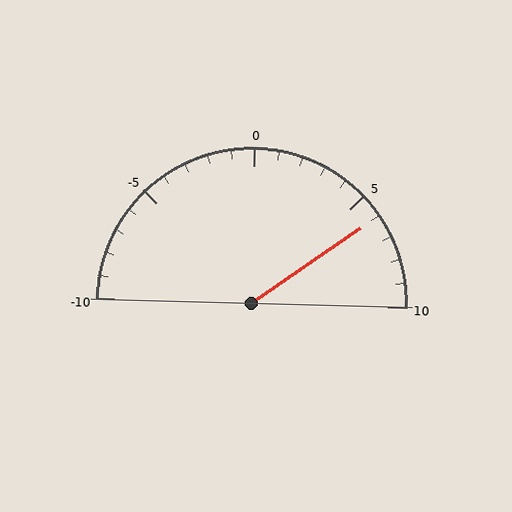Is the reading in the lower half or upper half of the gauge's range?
The reading is in the upper half of the range (-10 to 10).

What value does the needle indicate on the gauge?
The needle indicates approximately 6.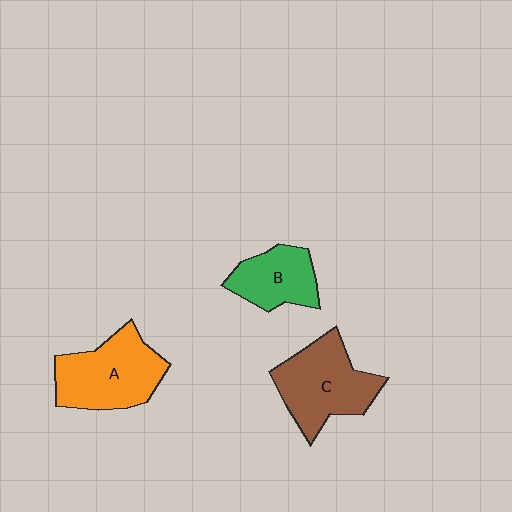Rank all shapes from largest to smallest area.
From largest to smallest: C (brown), A (orange), B (green).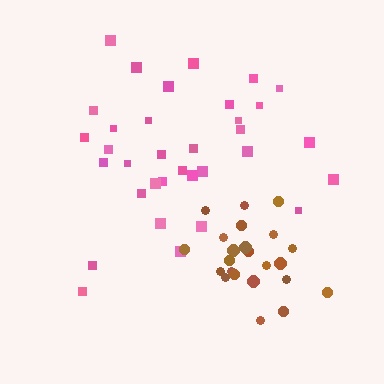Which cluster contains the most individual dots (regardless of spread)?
Pink (35).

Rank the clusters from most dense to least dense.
brown, pink.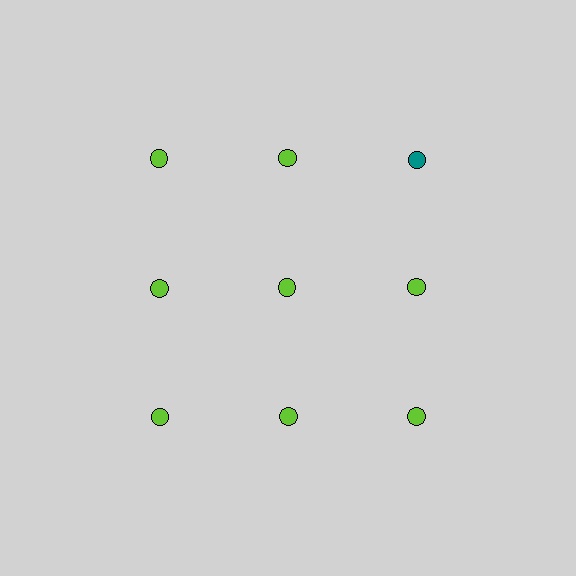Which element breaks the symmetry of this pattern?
The teal circle in the top row, center column breaks the symmetry. All other shapes are lime circles.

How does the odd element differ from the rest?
It has a different color: teal instead of lime.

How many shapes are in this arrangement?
There are 9 shapes arranged in a grid pattern.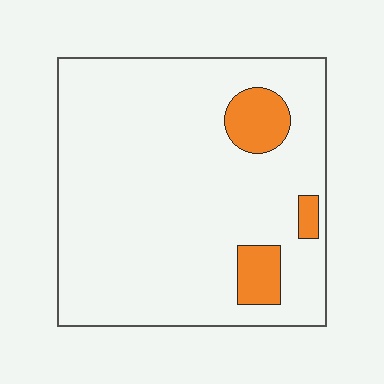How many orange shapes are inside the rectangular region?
3.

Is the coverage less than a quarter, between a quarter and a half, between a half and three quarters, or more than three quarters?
Less than a quarter.